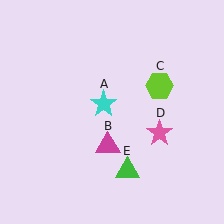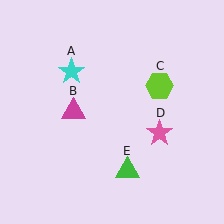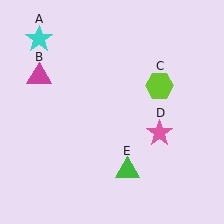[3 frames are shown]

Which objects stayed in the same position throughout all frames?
Lime hexagon (object C) and pink star (object D) and green triangle (object E) remained stationary.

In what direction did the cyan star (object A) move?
The cyan star (object A) moved up and to the left.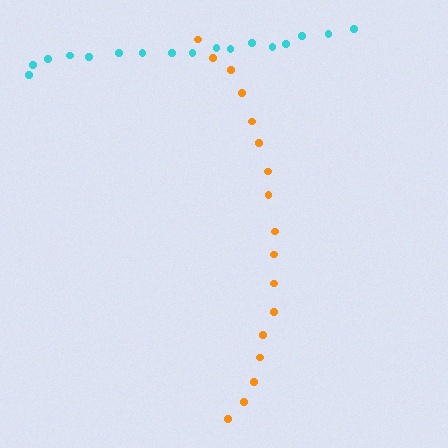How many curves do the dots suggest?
There are 2 distinct paths.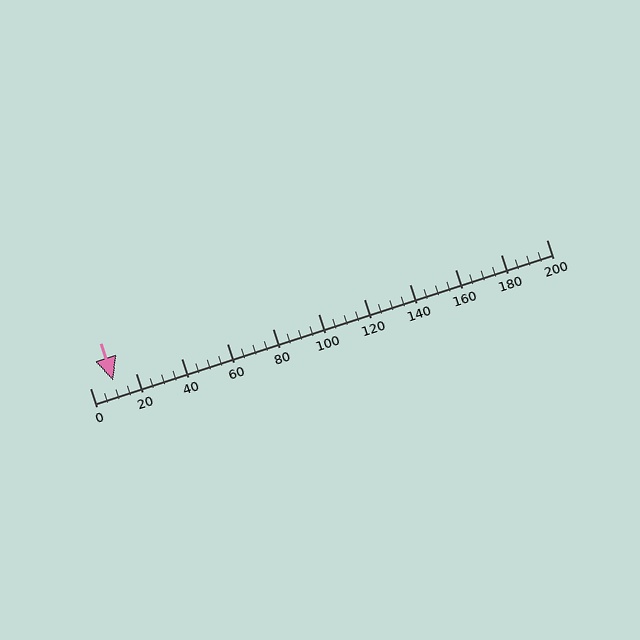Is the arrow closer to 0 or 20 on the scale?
The arrow is closer to 20.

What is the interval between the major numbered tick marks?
The major tick marks are spaced 20 units apart.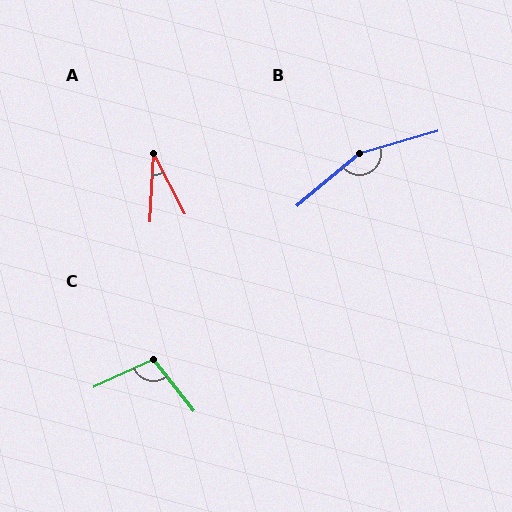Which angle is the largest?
B, at approximately 156 degrees.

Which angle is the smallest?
A, at approximately 30 degrees.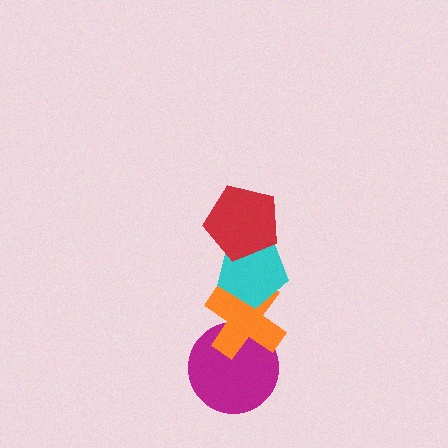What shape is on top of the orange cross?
The cyan pentagon is on top of the orange cross.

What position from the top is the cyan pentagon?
The cyan pentagon is 2nd from the top.